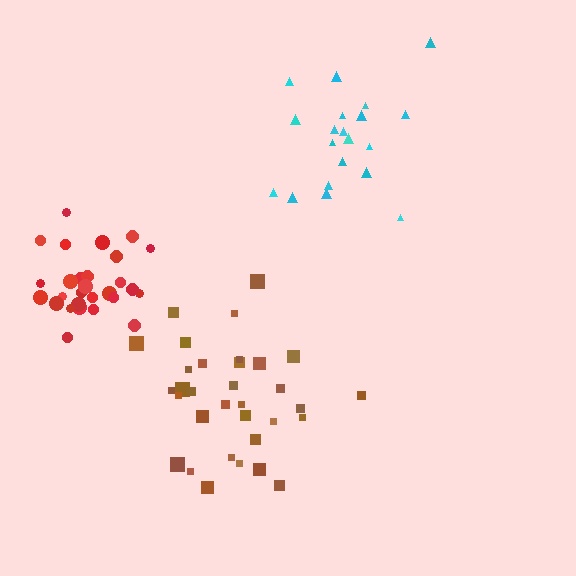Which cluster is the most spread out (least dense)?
Cyan.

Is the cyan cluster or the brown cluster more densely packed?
Brown.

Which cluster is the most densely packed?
Red.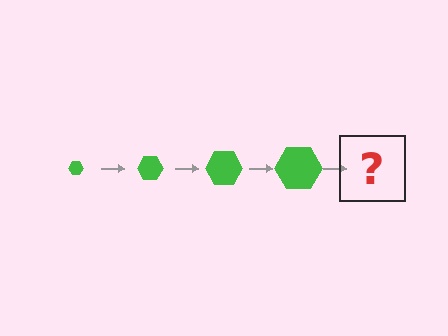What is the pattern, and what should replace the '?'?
The pattern is that the hexagon gets progressively larger each step. The '?' should be a green hexagon, larger than the previous one.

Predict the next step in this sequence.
The next step is a green hexagon, larger than the previous one.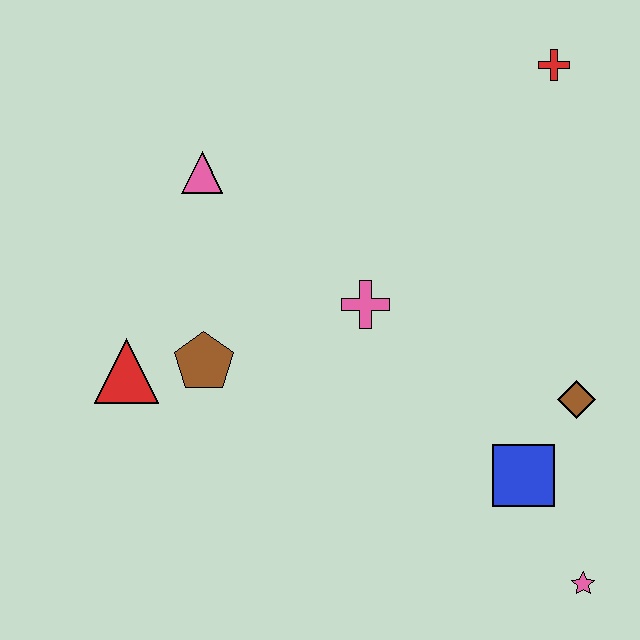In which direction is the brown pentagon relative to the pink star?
The brown pentagon is to the left of the pink star.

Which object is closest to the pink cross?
The brown pentagon is closest to the pink cross.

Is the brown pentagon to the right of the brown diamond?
No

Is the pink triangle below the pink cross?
No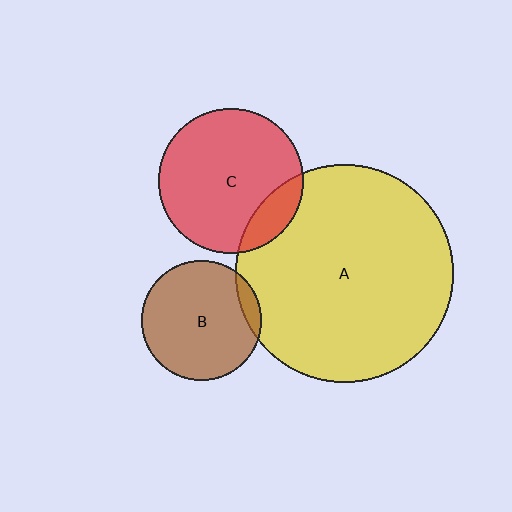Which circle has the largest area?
Circle A (yellow).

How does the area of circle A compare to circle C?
Approximately 2.3 times.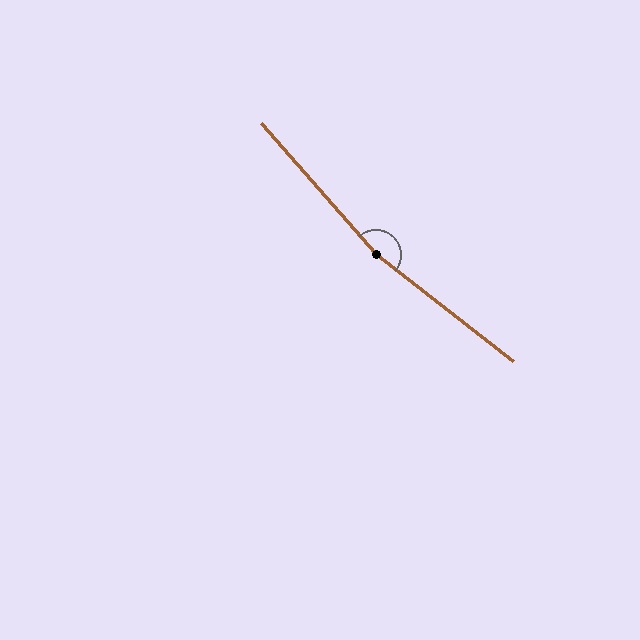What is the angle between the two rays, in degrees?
Approximately 169 degrees.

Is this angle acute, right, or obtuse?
It is obtuse.